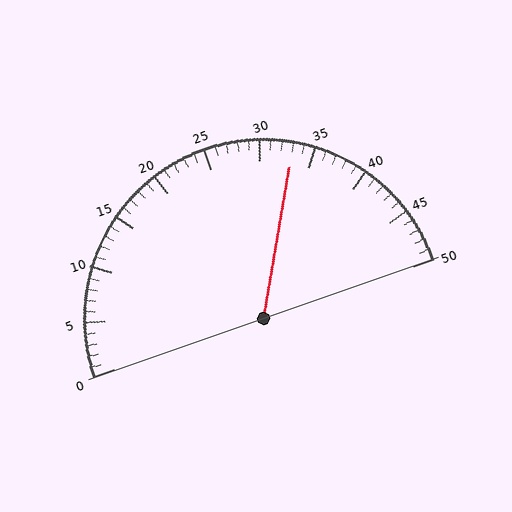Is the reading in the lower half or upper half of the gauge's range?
The reading is in the upper half of the range (0 to 50).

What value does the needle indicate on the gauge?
The needle indicates approximately 33.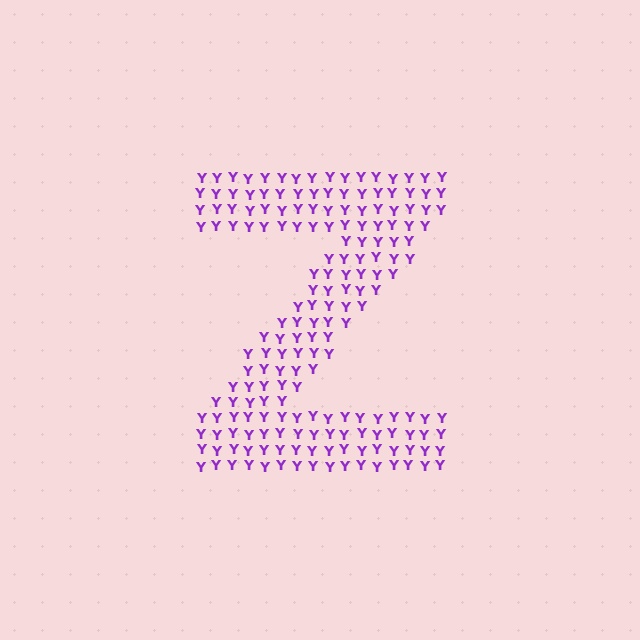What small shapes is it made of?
It is made of small letter Y's.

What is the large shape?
The large shape is the letter Z.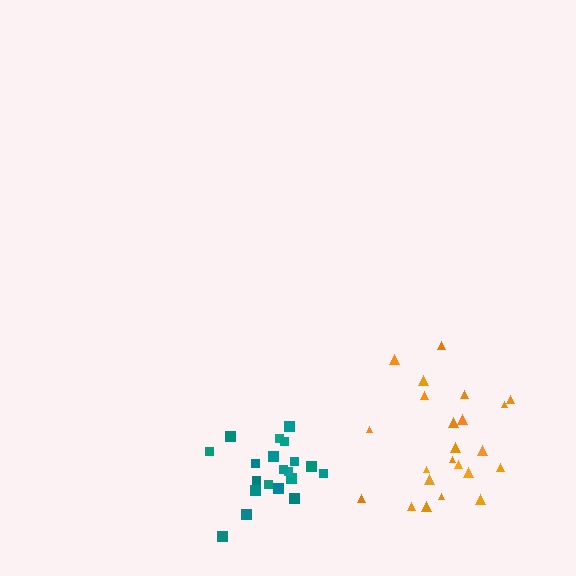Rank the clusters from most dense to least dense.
teal, orange.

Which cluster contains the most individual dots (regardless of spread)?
Orange (23).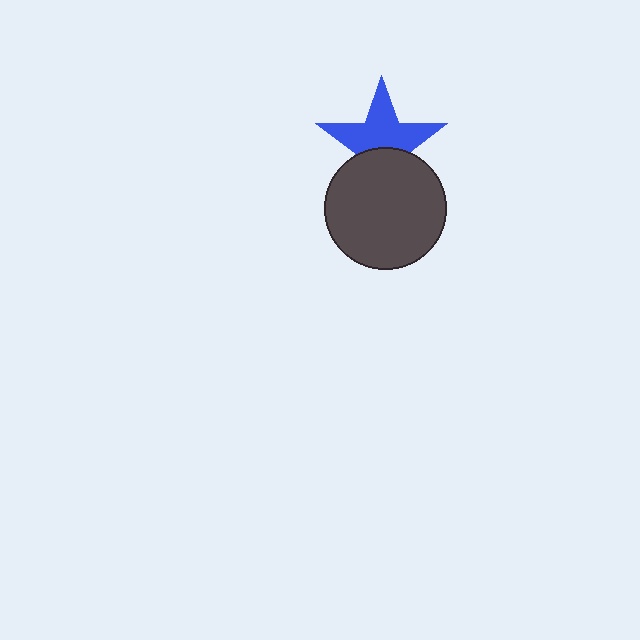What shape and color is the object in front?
The object in front is a dark gray circle.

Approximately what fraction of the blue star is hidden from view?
Roughly 41% of the blue star is hidden behind the dark gray circle.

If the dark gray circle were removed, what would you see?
You would see the complete blue star.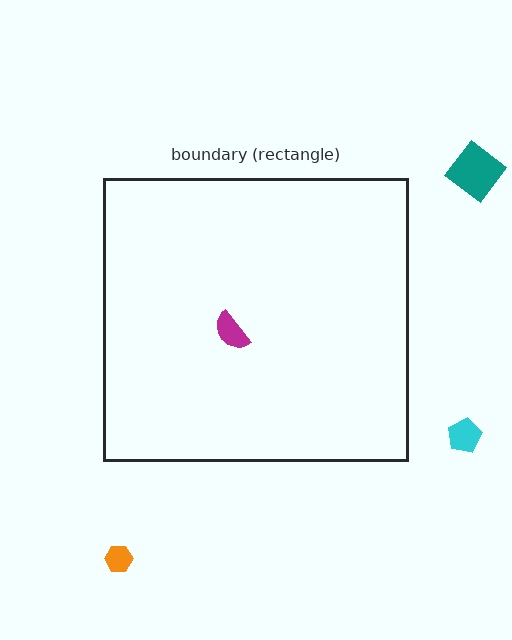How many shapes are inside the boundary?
1 inside, 3 outside.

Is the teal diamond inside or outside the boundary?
Outside.